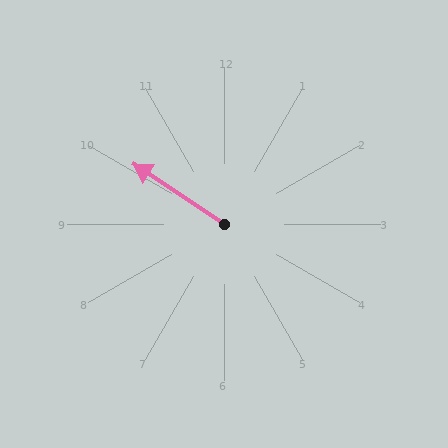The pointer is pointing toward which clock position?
Roughly 10 o'clock.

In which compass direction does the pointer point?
Northwest.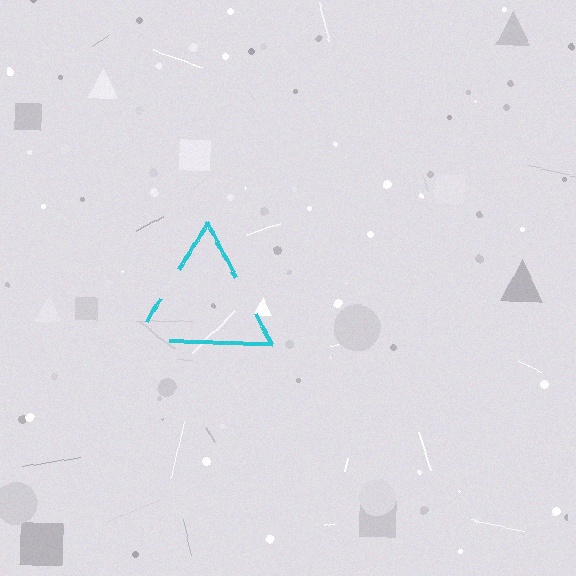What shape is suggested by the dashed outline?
The dashed outline suggests a triangle.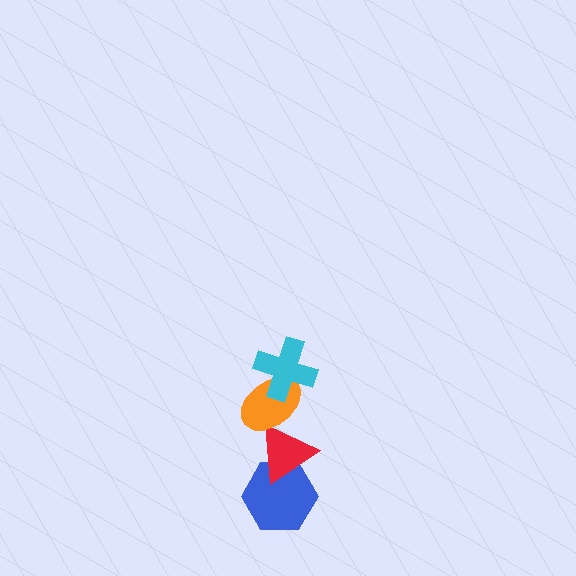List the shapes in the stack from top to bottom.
From top to bottom: the cyan cross, the orange ellipse, the red triangle, the blue hexagon.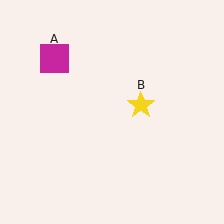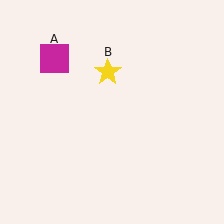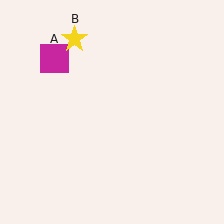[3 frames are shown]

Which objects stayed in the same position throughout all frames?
Magenta square (object A) remained stationary.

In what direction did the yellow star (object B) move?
The yellow star (object B) moved up and to the left.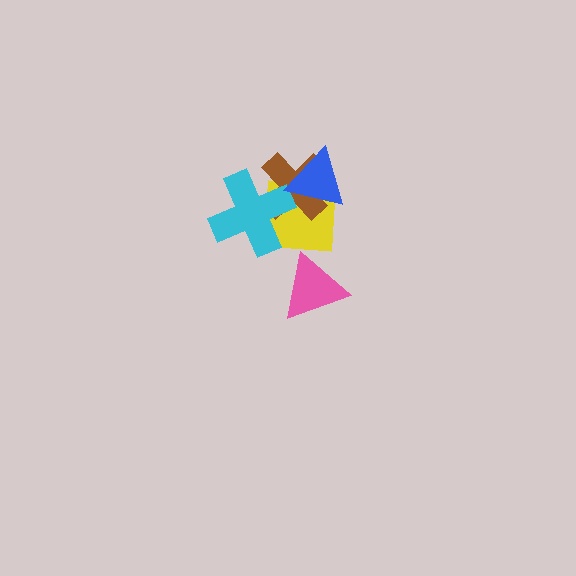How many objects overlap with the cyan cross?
2 objects overlap with the cyan cross.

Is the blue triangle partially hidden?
No, no other shape covers it.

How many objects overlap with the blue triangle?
2 objects overlap with the blue triangle.